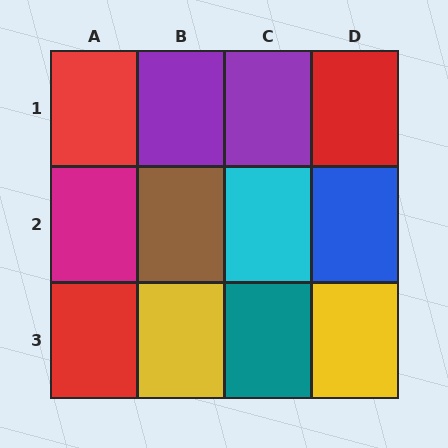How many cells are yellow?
2 cells are yellow.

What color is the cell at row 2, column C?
Cyan.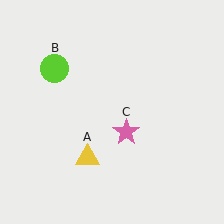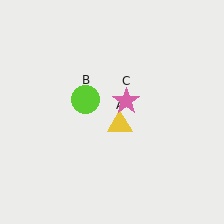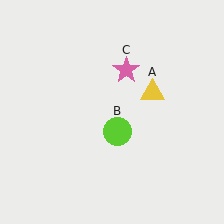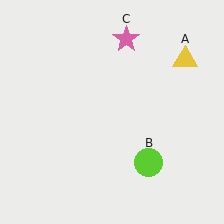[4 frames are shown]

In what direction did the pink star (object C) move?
The pink star (object C) moved up.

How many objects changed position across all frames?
3 objects changed position: yellow triangle (object A), lime circle (object B), pink star (object C).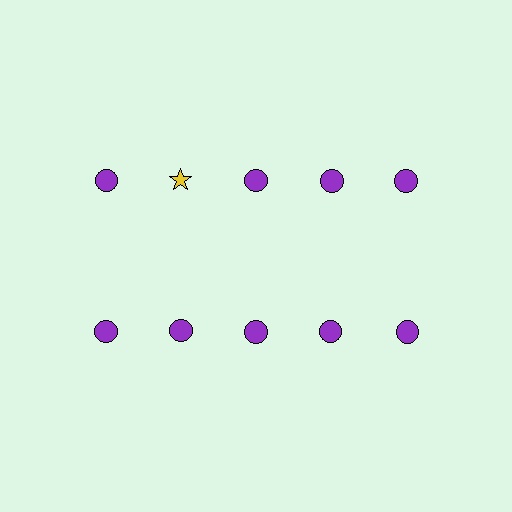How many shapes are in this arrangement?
There are 10 shapes arranged in a grid pattern.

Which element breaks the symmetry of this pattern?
The yellow star in the top row, second from left column breaks the symmetry. All other shapes are purple circles.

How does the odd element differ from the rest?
It differs in both color (yellow instead of purple) and shape (star instead of circle).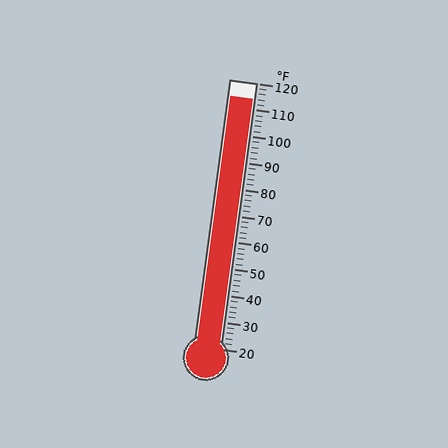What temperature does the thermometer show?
The thermometer shows approximately 114°F.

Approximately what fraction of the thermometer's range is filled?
The thermometer is filled to approximately 95% of its range.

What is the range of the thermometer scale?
The thermometer scale ranges from 20°F to 120°F.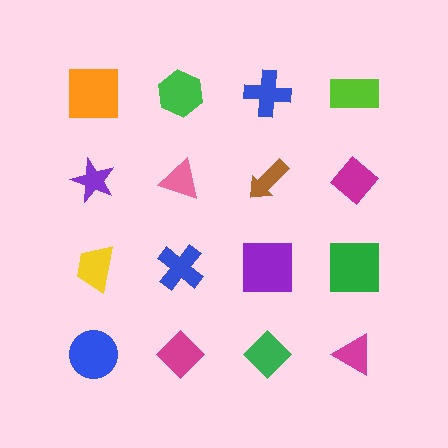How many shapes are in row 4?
4 shapes.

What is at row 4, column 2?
A magenta diamond.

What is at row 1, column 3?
A blue cross.